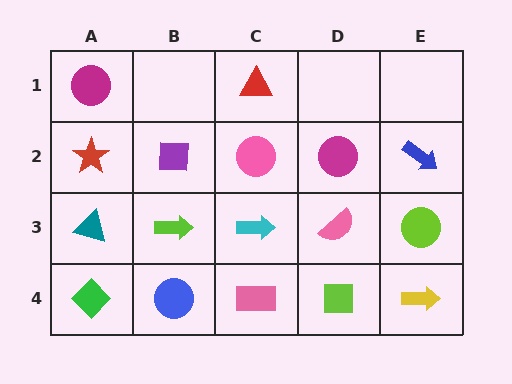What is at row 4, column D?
A lime square.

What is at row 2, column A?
A red star.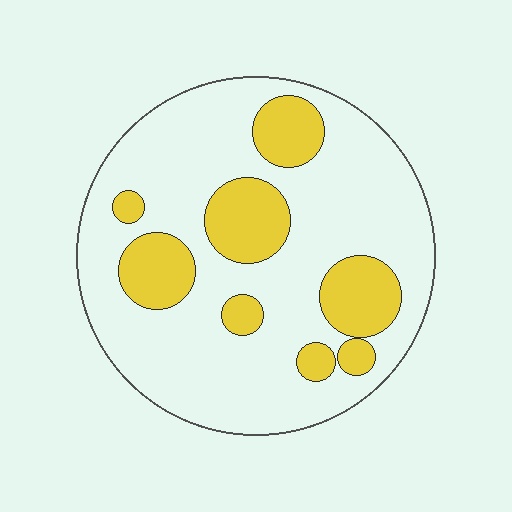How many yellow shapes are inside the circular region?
8.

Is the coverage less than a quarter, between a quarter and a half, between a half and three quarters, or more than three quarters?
Less than a quarter.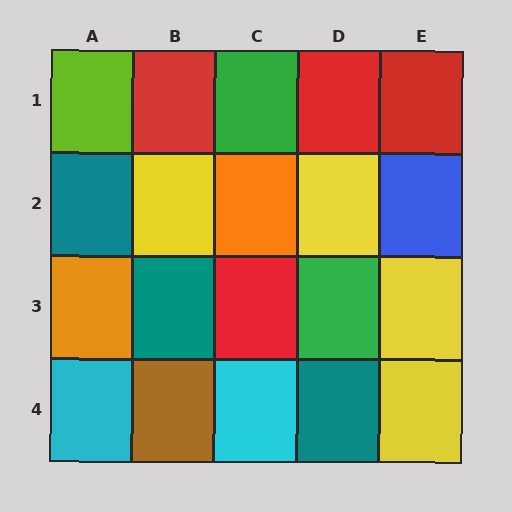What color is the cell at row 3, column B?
Teal.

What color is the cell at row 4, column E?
Yellow.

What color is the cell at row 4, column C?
Cyan.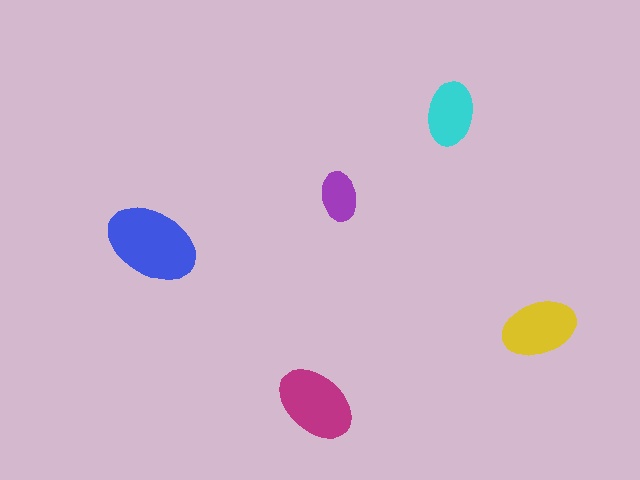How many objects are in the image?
There are 5 objects in the image.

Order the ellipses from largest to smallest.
the blue one, the magenta one, the yellow one, the cyan one, the purple one.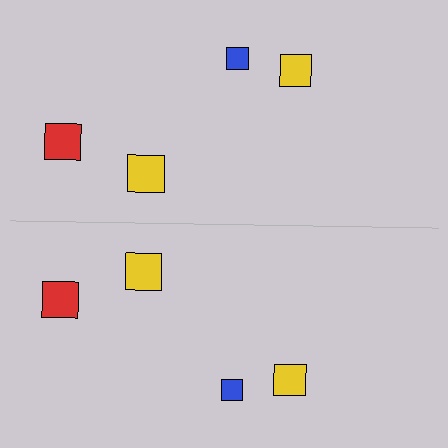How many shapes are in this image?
There are 8 shapes in this image.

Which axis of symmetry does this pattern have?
The pattern has a horizontal axis of symmetry running through the center of the image.